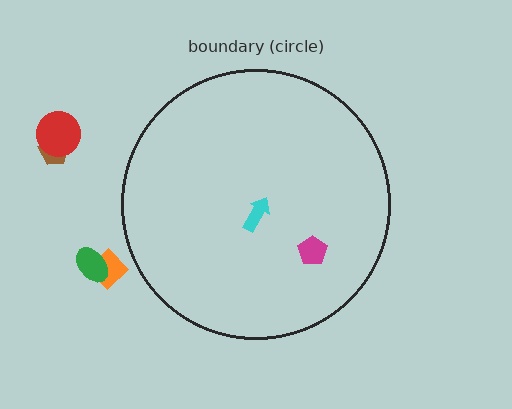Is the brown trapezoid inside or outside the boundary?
Outside.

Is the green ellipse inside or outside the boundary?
Outside.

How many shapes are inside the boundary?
2 inside, 4 outside.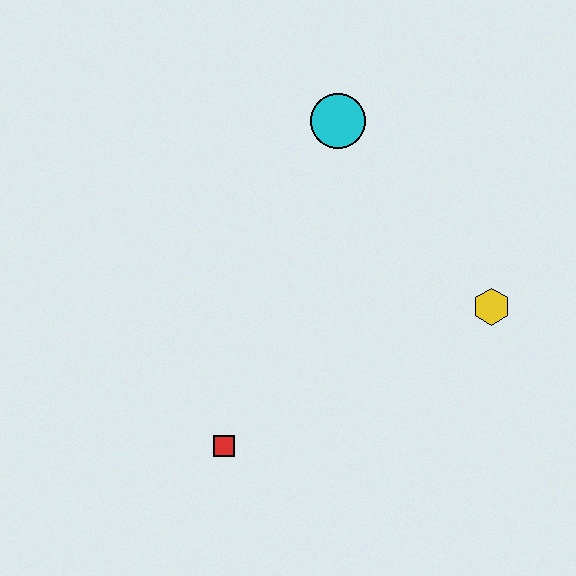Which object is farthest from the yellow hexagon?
The red square is farthest from the yellow hexagon.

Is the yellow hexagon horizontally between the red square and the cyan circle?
No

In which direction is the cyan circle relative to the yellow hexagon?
The cyan circle is above the yellow hexagon.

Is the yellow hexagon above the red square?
Yes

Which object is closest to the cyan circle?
The yellow hexagon is closest to the cyan circle.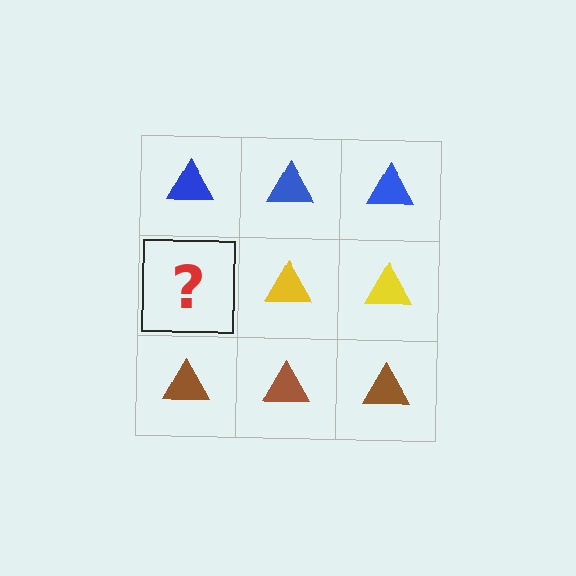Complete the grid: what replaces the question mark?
The question mark should be replaced with a yellow triangle.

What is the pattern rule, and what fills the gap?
The rule is that each row has a consistent color. The gap should be filled with a yellow triangle.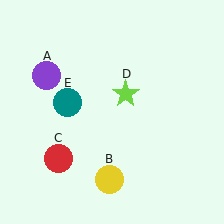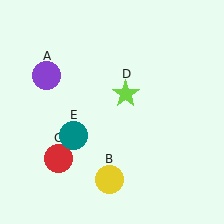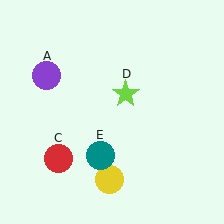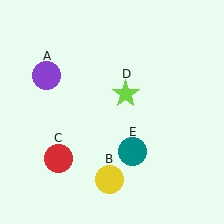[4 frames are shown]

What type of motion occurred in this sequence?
The teal circle (object E) rotated counterclockwise around the center of the scene.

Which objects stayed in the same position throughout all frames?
Purple circle (object A) and yellow circle (object B) and red circle (object C) and lime star (object D) remained stationary.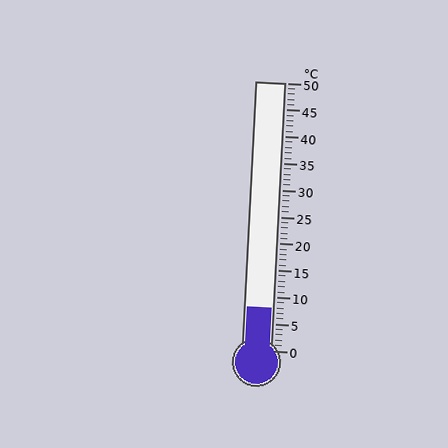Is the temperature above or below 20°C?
The temperature is below 20°C.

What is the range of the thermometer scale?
The thermometer scale ranges from 0°C to 50°C.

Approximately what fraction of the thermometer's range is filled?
The thermometer is filled to approximately 15% of its range.